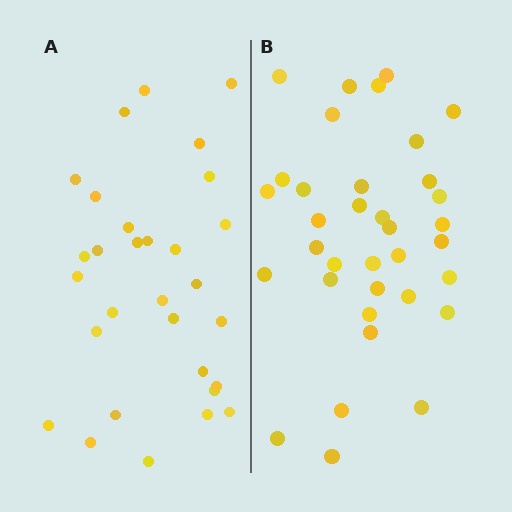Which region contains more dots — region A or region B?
Region B (the right region) has more dots.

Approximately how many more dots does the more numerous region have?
Region B has about 5 more dots than region A.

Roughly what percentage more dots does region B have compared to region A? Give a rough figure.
About 15% more.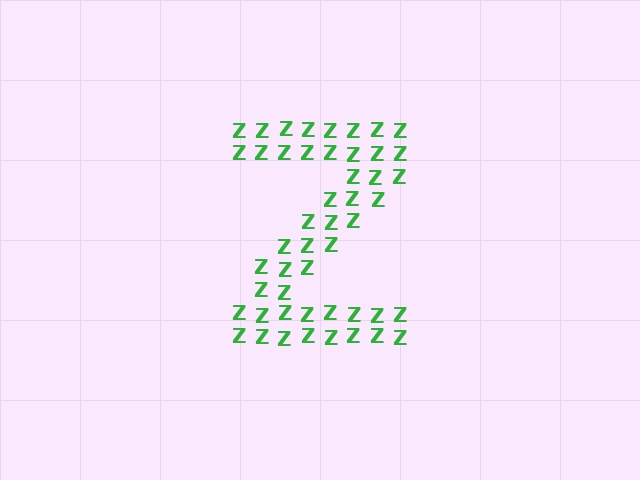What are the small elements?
The small elements are letter Z's.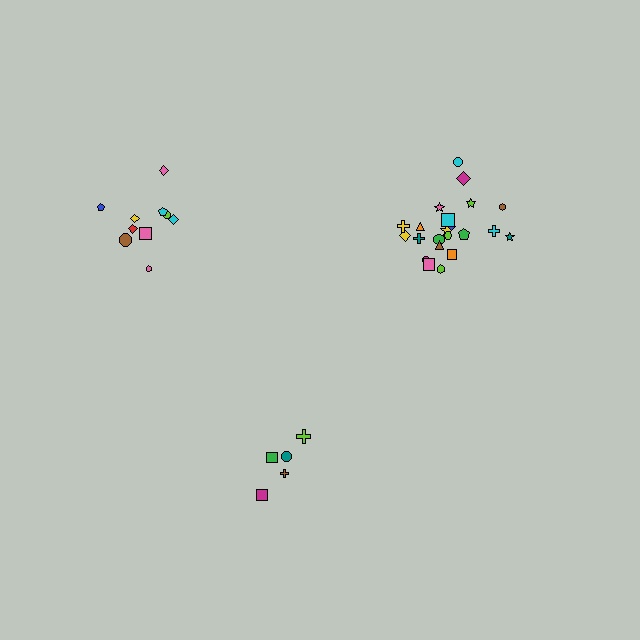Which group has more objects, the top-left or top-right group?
The top-right group.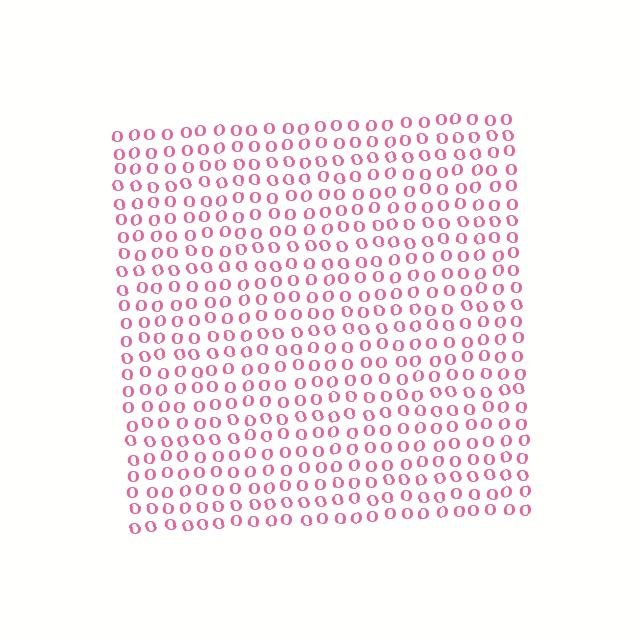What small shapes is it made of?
It is made of small letter O's.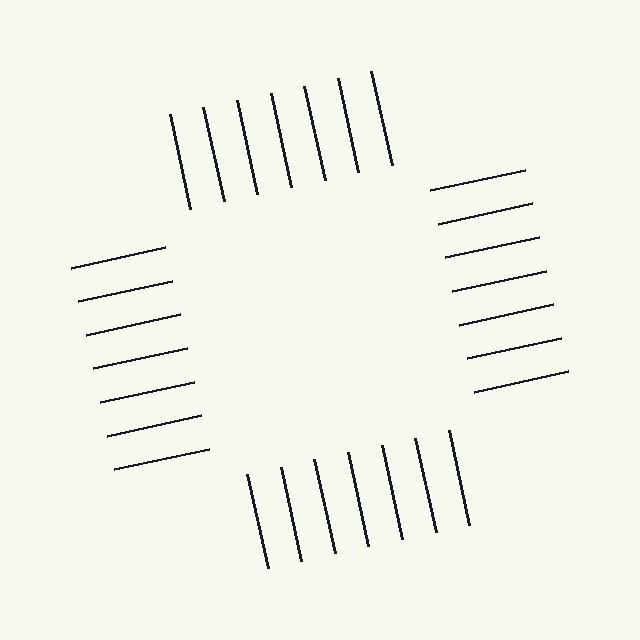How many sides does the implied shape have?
4 sides — the line-ends trace a square.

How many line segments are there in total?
28 — 7 along each of the 4 edges.